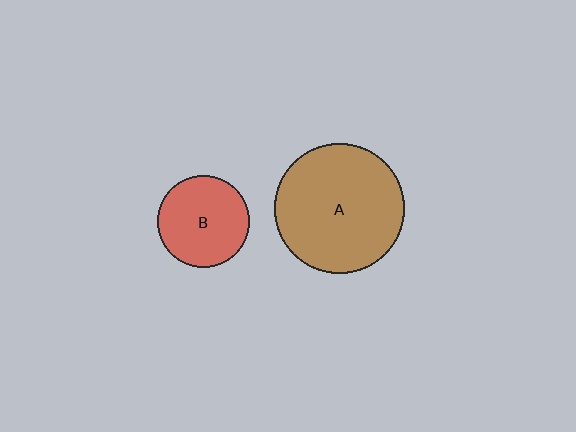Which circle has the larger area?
Circle A (brown).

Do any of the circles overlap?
No, none of the circles overlap.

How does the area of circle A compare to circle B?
Approximately 2.0 times.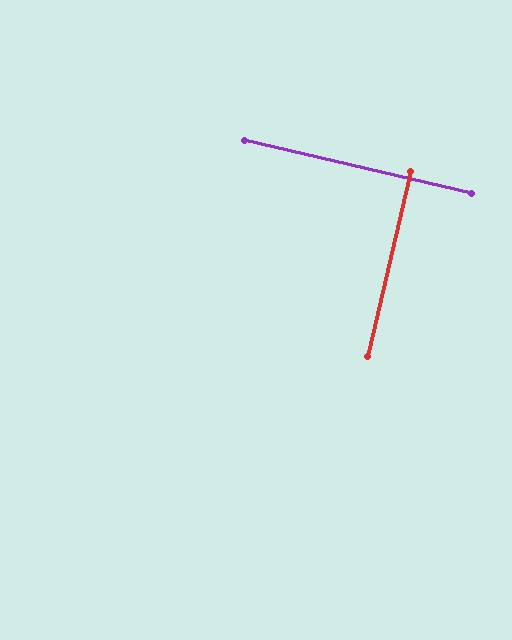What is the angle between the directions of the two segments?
Approximately 90 degrees.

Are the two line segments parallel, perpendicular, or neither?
Perpendicular — they meet at approximately 90°.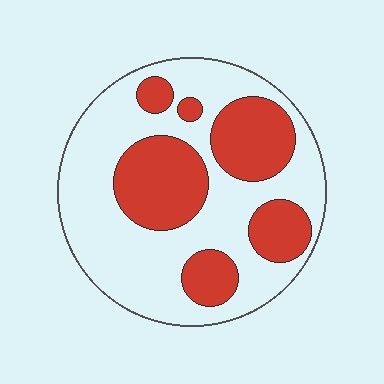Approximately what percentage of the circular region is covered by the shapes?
Approximately 35%.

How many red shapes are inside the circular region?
6.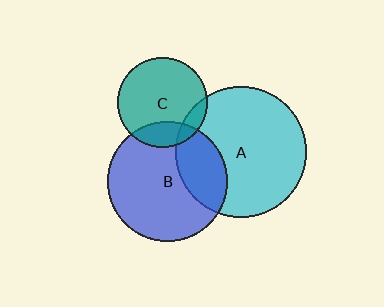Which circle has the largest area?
Circle A (cyan).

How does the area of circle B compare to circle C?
Approximately 1.8 times.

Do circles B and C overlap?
Yes.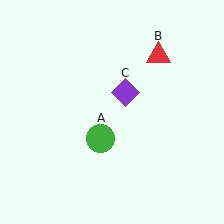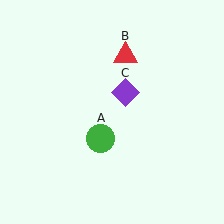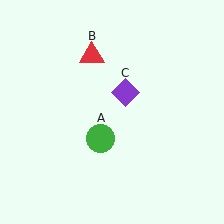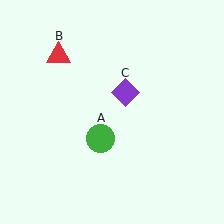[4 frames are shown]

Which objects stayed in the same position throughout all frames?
Green circle (object A) and purple diamond (object C) remained stationary.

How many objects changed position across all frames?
1 object changed position: red triangle (object B).